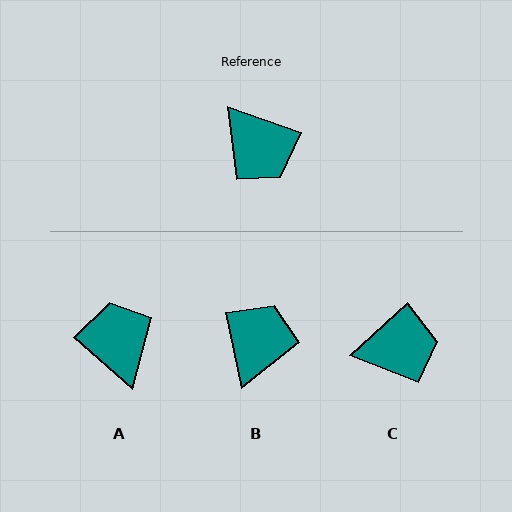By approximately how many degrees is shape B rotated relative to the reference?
Approximately 122 degrees counter-clockwise.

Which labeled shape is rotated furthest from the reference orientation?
A, about 158 degrees away.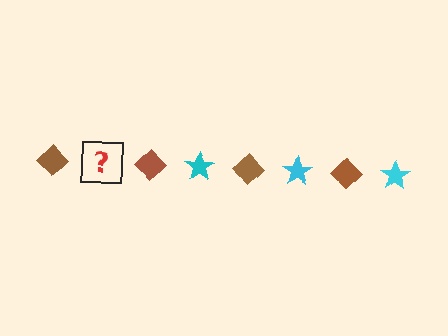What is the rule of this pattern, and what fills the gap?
The rule is that the pattern alternates between brown diamond and cyan star. The gap should be filled with a cyan star.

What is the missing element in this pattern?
The missing element is a cyan star.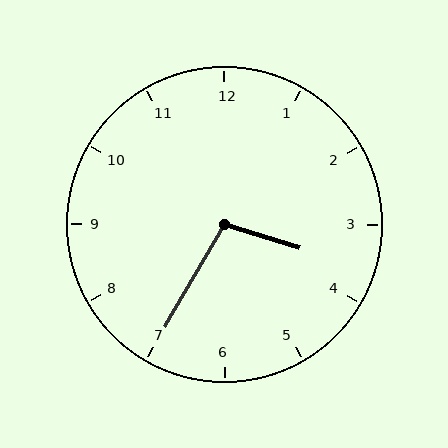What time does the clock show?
3:35.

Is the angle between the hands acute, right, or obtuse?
It is obtuse.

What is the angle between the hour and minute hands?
Approximately 102 degrees.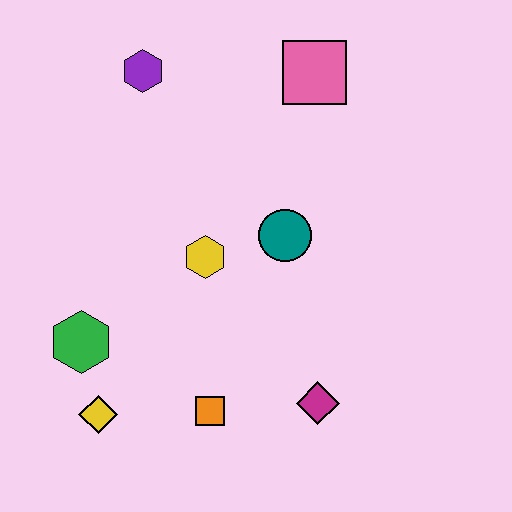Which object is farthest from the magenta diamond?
The purple hexagon is farthest from the magenta diamond.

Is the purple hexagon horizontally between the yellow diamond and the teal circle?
Yes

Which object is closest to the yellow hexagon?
The teal circle is closest to the yellow hexagon.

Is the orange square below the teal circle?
Yes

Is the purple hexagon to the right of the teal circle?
No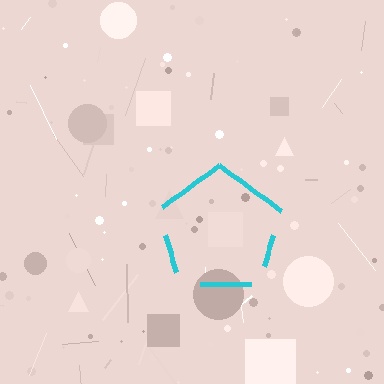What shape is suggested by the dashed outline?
The dashed outline suggests a pentagon.